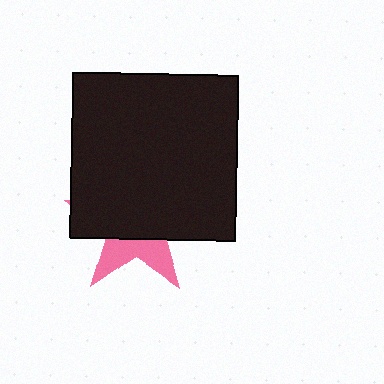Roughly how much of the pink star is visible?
A small part of it is visible (roughly 32%).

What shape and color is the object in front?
The object in front is a black square.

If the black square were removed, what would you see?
You would see the complete pink star.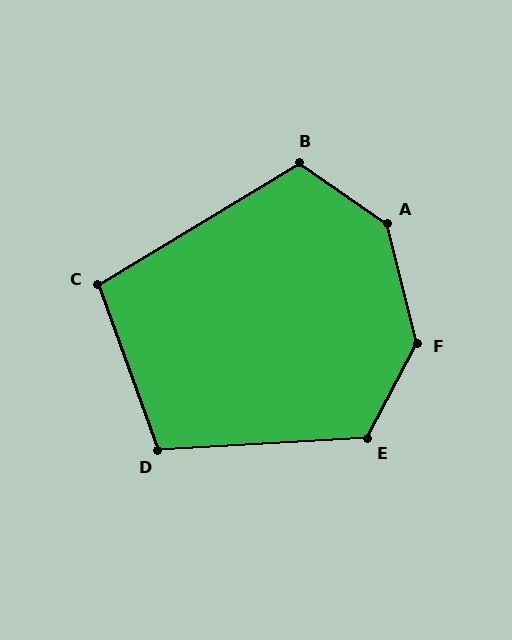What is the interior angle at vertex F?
Approximately 139 degrees (obtuse).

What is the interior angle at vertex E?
Approximately 121 degrees (obtuse).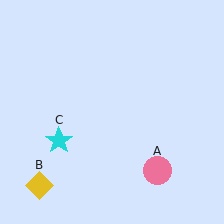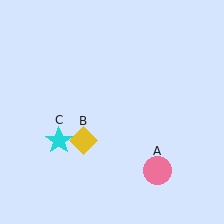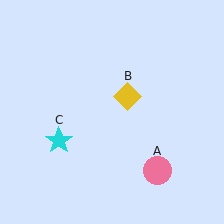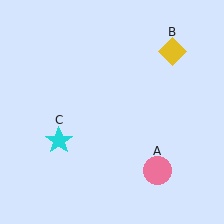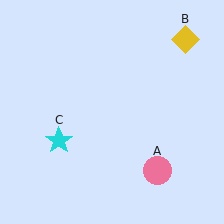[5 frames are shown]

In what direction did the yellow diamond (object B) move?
The yellow diamond (object B) moved up and to the right.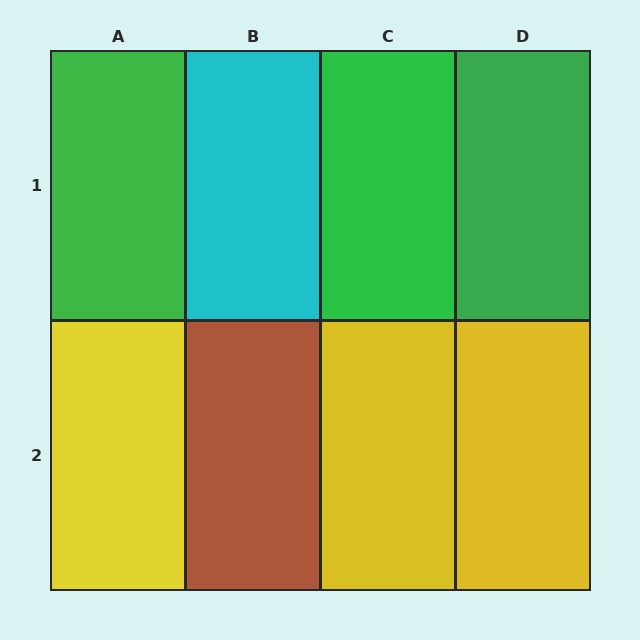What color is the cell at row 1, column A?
Green.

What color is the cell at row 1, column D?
Green.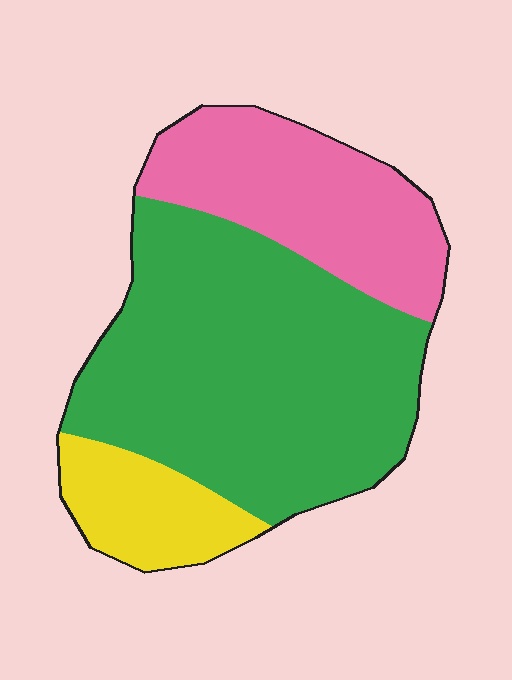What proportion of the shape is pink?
Pink takes up about one quarter (1/4) of the shape.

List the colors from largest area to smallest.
From largest to smallest: green, pink, yellow.